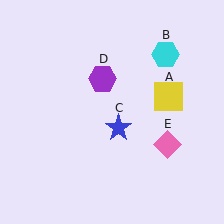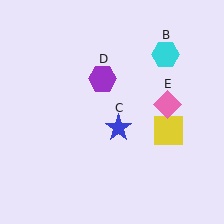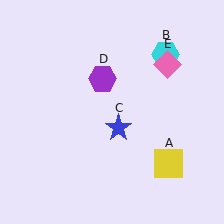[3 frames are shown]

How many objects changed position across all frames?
2 objects changed position: yellow square (object A), pink diamond (object E).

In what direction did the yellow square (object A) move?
The yellow square (object A) moved down.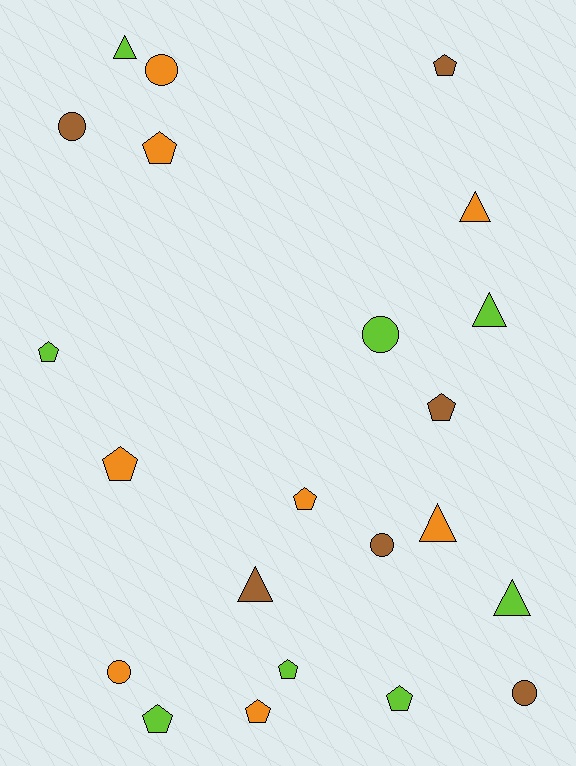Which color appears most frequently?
Orange, with 8 objects.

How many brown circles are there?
There are 3 brown circles.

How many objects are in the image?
There are 22 objects.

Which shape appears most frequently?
Pentagon, with 10 objects.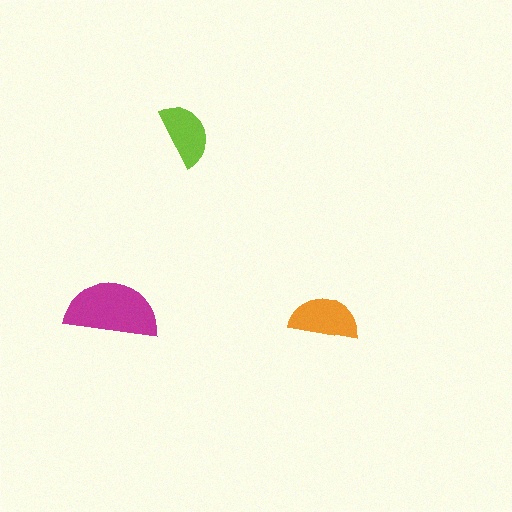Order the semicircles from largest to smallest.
the magenta one, the orange one, the lime one.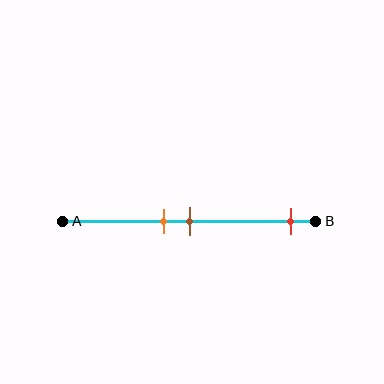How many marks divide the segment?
There are 3 marks dividing the segment.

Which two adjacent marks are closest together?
The orange and brown marks are the closest adjacent pair.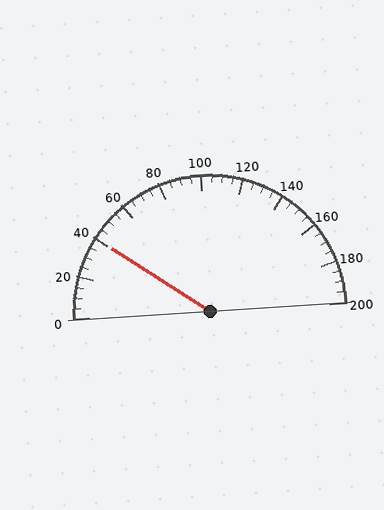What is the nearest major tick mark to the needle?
The nearest major tick mark is 40.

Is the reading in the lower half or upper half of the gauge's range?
The reading is in the lower half of the range (0 to 200).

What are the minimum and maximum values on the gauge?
The gauge ranges from 0 to 200.